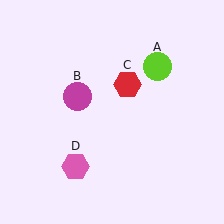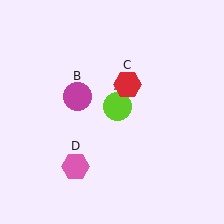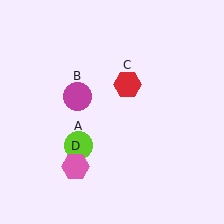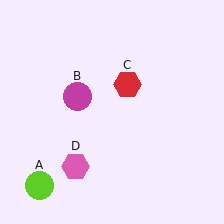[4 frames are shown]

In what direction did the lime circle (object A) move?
The lime circle (object A) moved down and to the left.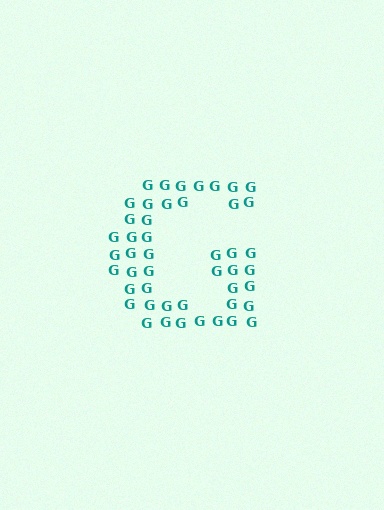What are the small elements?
The small elements are letter G's.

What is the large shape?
The large shape is the letter G.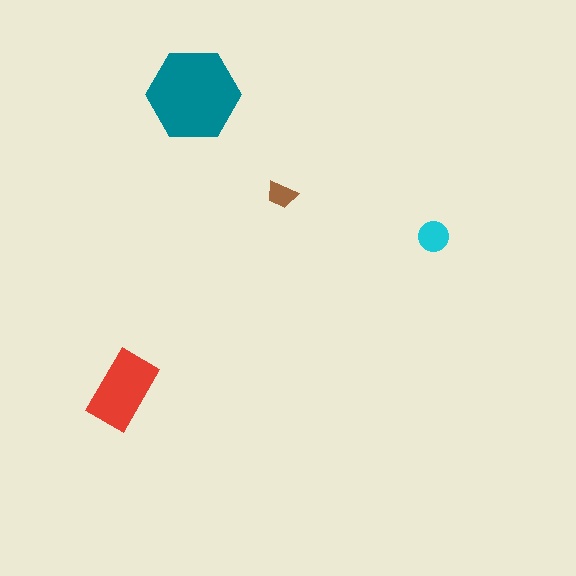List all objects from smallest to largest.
The brown trapezoid, the cyan circle, the red rectangle, the teal hexagon.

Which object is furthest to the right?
The cyan circle is rightmost.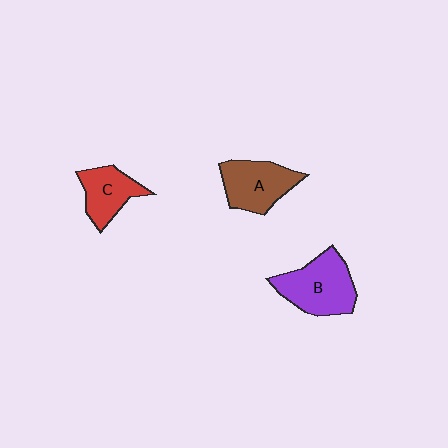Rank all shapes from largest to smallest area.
From largest to smallest: B (purple), A (brown), C (red).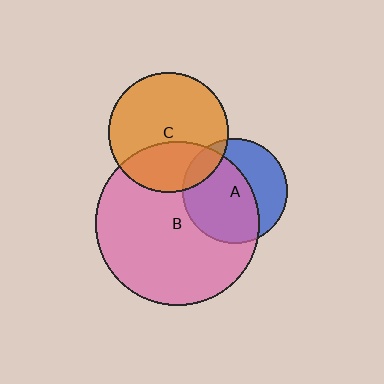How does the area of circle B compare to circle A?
Approximately 2.4 times.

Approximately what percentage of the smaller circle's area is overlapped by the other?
Approximately 60%.